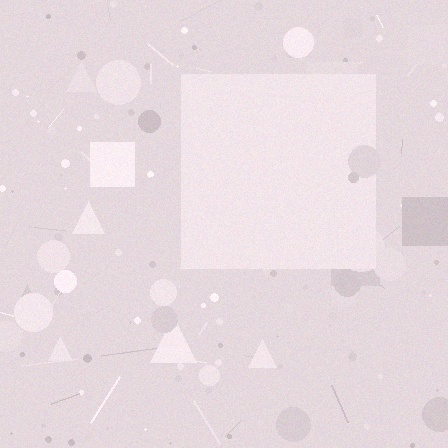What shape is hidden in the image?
A square is hidden in the image.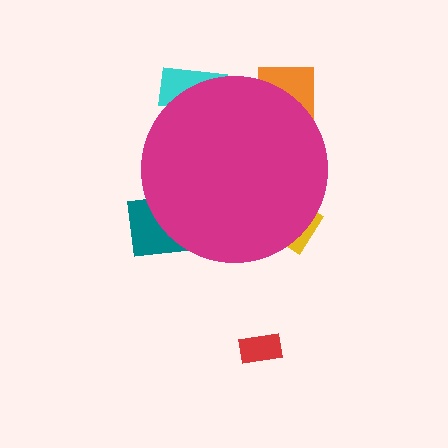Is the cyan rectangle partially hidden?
Yes, the cyan rectangle is partially hidden behind the magenta circle.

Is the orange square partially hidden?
Yes, the orange square is partially hidden behind the magenta circle.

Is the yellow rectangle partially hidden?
Yes, the yellow rectangle is partially hidden behind the magenta circle.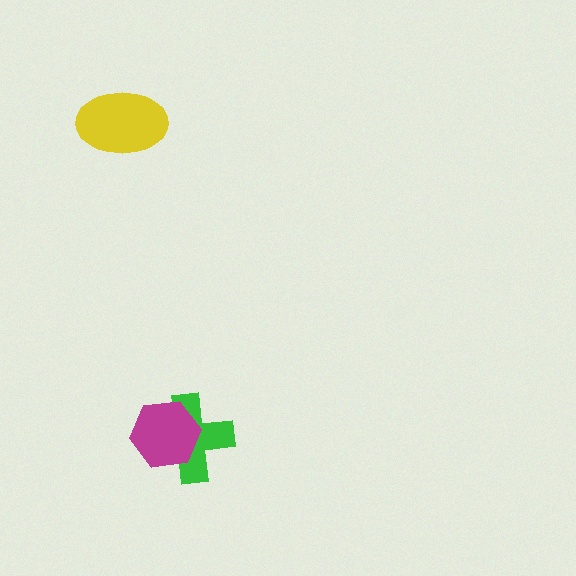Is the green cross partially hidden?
Yes, it is partially covered by another shape.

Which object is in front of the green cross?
The magenta hexagon is in front of the green cross.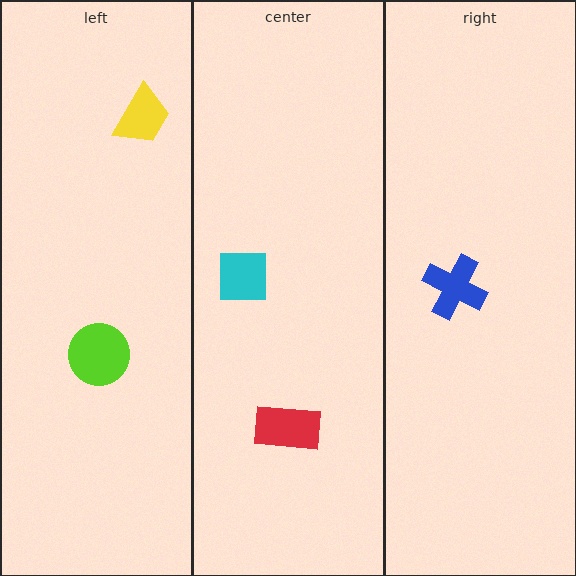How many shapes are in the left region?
2.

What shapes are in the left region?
The lime circle, the yellow trapezoid.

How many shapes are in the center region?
2.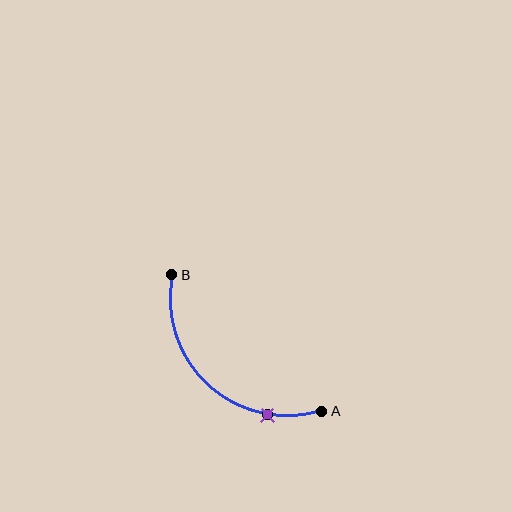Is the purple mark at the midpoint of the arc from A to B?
No. The purple mark lies on the arc but is closer to endpoint A. The arc midpoint would be at the point on the curve equidistant along the arc from both A and B.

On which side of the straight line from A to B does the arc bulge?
The arc bulges below and to the left of the straight line connecting A and B.